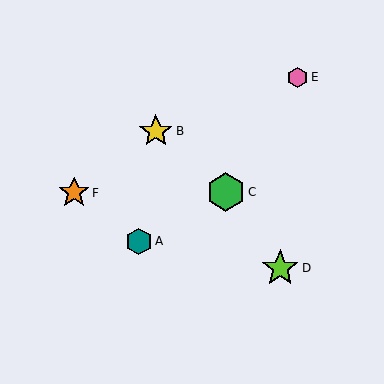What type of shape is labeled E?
Shape E is a pink hexagon.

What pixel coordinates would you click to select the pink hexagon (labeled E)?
Click at (298, 77) to select the pink hexagon E.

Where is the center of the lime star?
The center of the lime star is at (280, 268).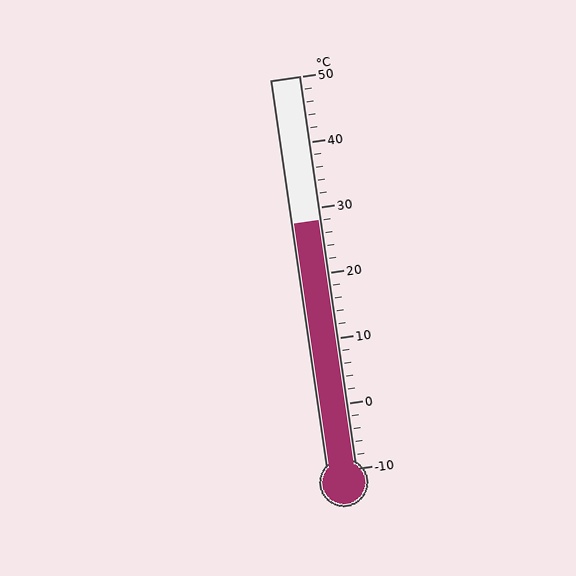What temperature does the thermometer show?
The thermometer shows approximately 28°C.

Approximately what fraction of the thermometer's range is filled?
The thermometer is filled to approximately 65% of its range.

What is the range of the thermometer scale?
The thermometer scale ranges from -10°C to 50°C.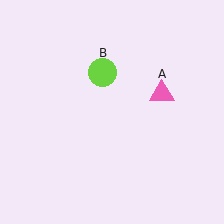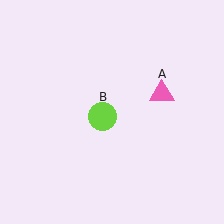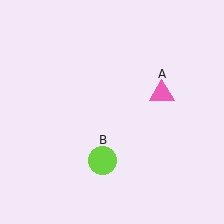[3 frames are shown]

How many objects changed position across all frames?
1 object changed position: lime circle (object B).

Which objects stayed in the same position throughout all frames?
Pink triangle (object A) remained stationary.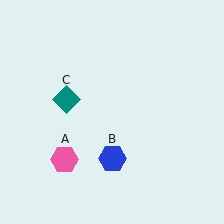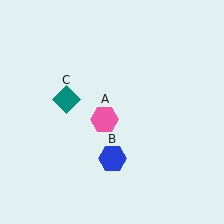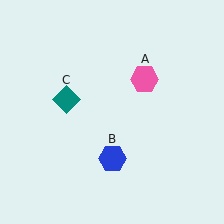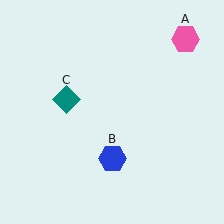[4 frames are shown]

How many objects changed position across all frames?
1 object changed position: pink hexagon (object A).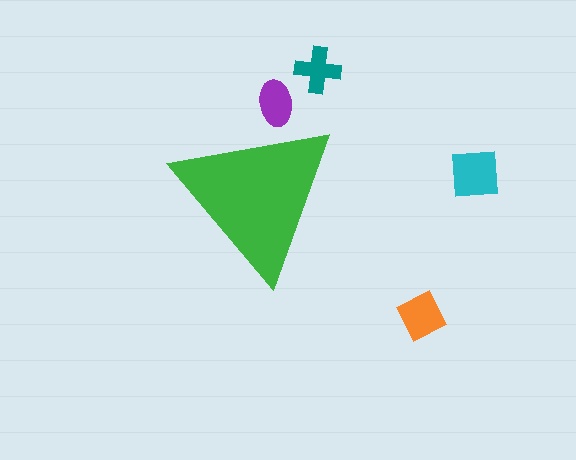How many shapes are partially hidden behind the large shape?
1 shape is partially hidden.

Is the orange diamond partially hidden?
No, the orange diamond is fully visible.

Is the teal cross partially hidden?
No, the teal cross is fully visible.